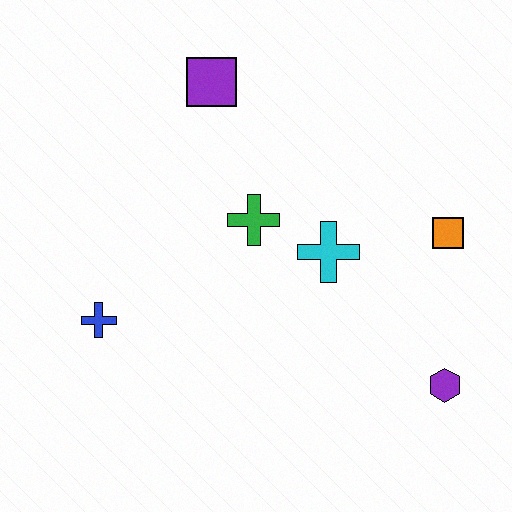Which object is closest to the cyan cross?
The green cross is closest to the cyan cross.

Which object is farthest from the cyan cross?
The blue cross is farthest from the cyan cross.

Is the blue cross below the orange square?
Yes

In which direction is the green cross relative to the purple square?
The green cross is below the purple square.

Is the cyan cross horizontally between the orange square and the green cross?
Yes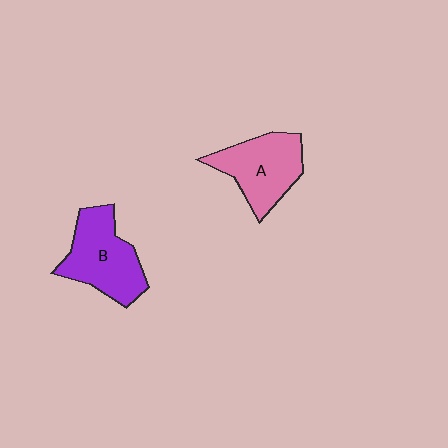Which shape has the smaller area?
Shape A (pink).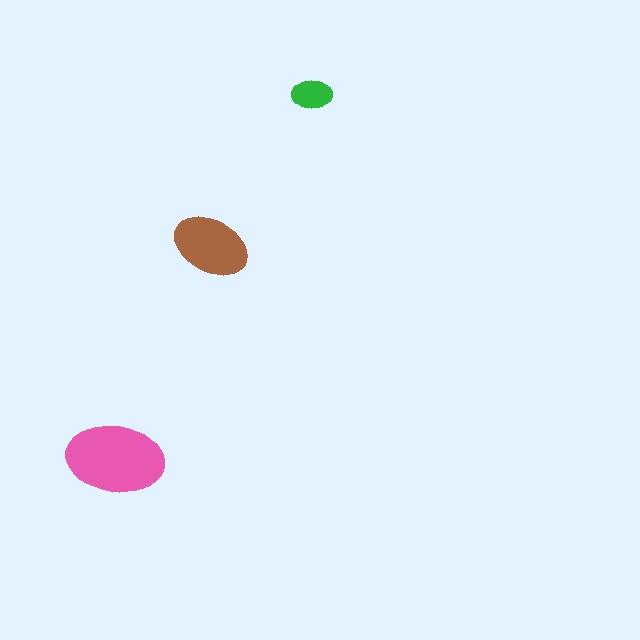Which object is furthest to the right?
The green ellipse is rightmost.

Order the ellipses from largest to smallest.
the pink one, the brown one, the green one.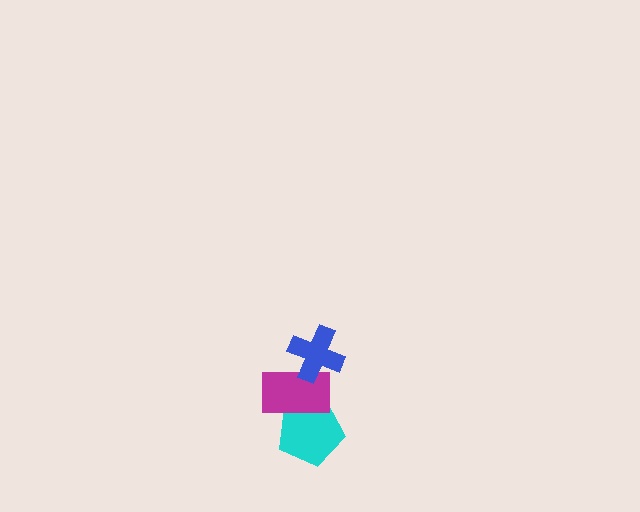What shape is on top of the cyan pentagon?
The magenta rectangle is on top of the cyan pentagon.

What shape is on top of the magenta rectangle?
The blue cross is on top of the magenta rectangle.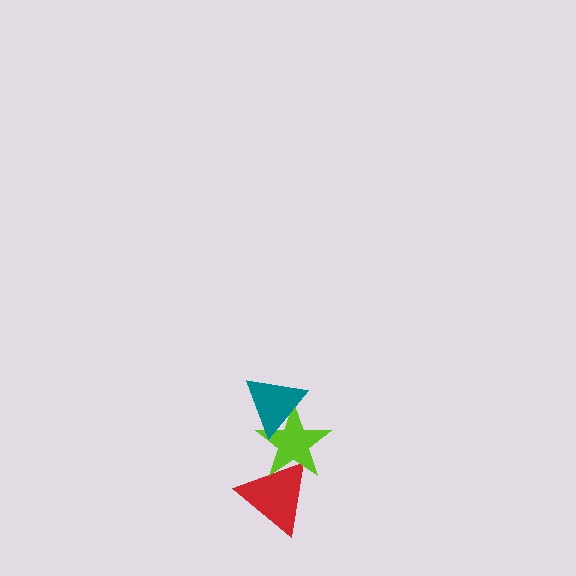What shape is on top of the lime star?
The teal triangle is on top of the lime star.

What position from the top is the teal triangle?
The teal triangle is 1st from the top.